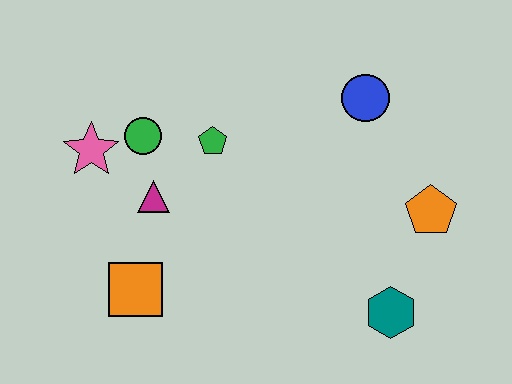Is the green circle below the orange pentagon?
No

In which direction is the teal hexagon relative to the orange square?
The teal hexagon is to the right of the orange square.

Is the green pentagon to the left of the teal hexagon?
Yes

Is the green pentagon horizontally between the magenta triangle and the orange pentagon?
Yes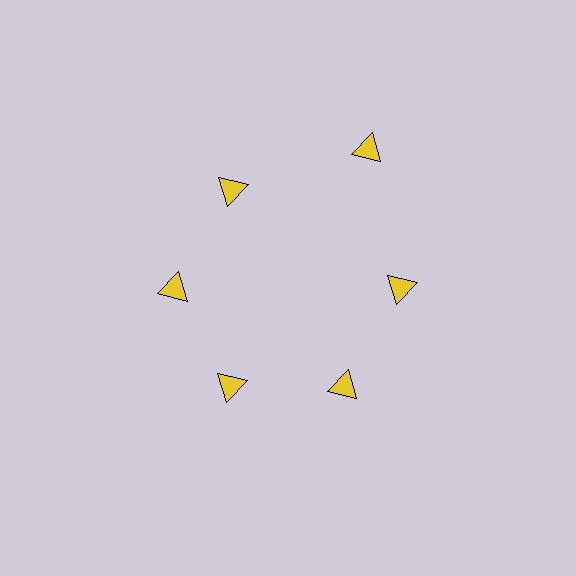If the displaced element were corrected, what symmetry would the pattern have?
It would have 6-fold rotational symmetry — the pattern would map onto itself every 60 degrees.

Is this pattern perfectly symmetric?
No. The 6 yellow triangles are arranged in a ring, but one element near the 1 o'clock position is pushed outward from the center, breaking the 6-fold rotational symmetry.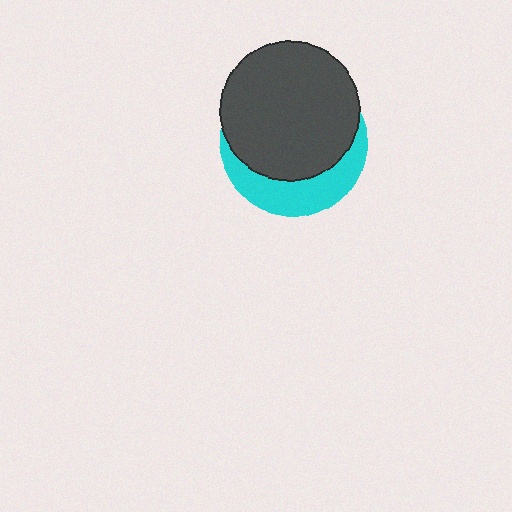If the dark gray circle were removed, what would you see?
You would see the complete cyan circle.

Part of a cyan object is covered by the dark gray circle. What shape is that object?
It is a circle.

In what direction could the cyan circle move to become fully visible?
The cyan circle could move down. That would shift it out from behind the dark gray circle entirely.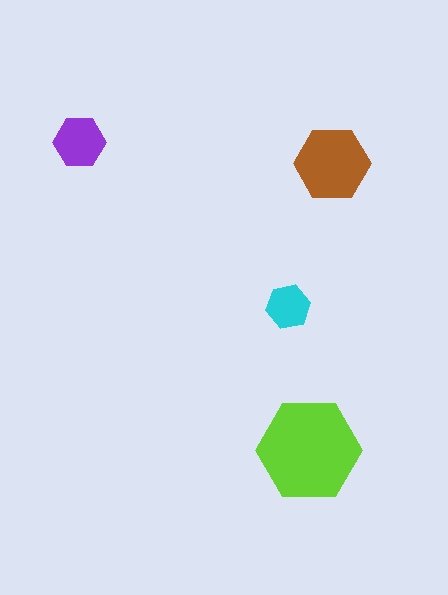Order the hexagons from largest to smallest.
the lime one, the brown one, the purple one, the cyan one.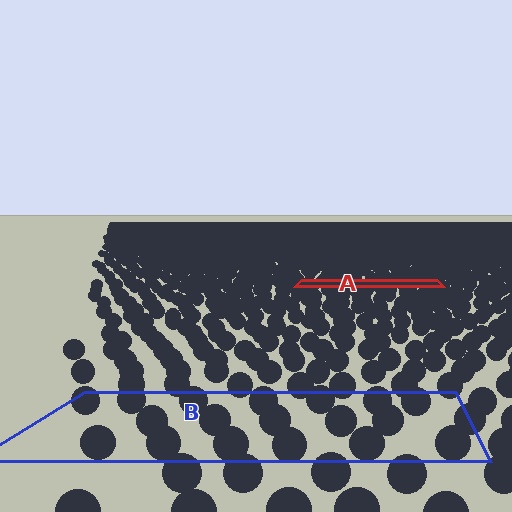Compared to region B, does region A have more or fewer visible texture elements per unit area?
Region A has more texture elements per unit area — they are packed more densely because it is farther away.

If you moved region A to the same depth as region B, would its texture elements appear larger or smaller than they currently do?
They would appear larger. At a closer depth, the same texture elements are projected at a bigger on-screen size.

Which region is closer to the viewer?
Region B is closer. The texture elements there are larger and more spread out.